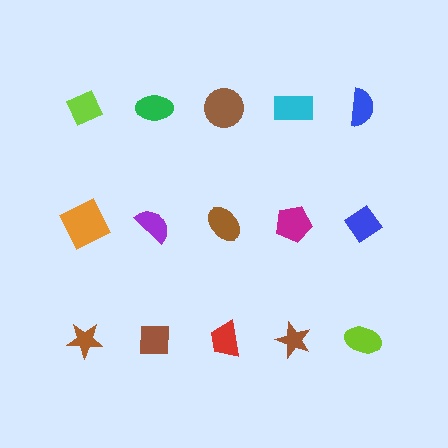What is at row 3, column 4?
A brown star.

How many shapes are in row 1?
5 shapes.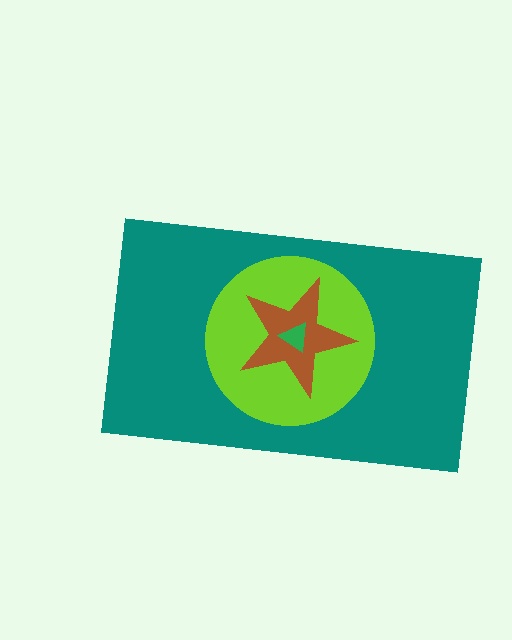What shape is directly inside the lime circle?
The brown star.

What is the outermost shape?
The teal rectangle.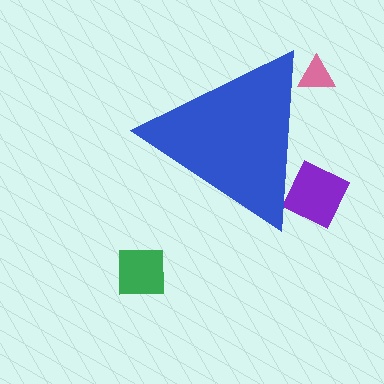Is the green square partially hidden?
No, the green square is fully visible.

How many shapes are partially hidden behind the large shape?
2 shapes are partially hidden.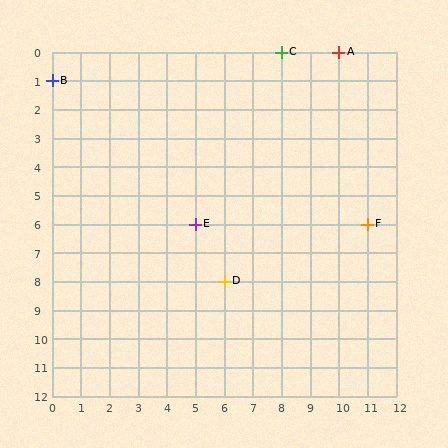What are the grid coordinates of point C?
Point C is at grid coordinates (8, 0).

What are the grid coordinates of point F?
Point F is at grid coordinates (11, 6).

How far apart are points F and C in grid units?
Points F and C are 3 columns and 6 rows apart (about 6.7 grid units diagonally).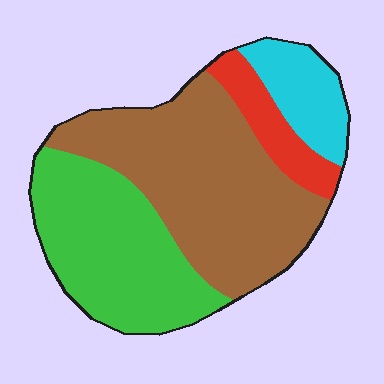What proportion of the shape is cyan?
Cyan covers around 10% of the shape.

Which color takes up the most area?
Brown, at roughly 45%.